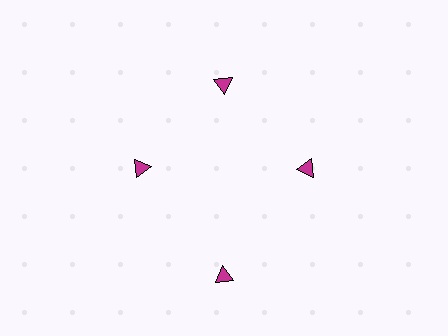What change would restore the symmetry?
The symmetry would be restored by moving it inward, back onto the ring so that all 4 triangles sit at equal angles and equal distance from the center.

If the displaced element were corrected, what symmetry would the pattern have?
It would have 4-fold rotational symmetry — the pattern would map onto itself every 90 degrees.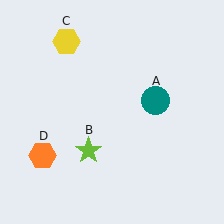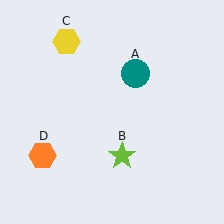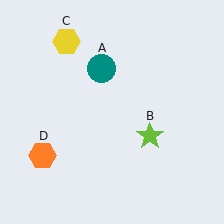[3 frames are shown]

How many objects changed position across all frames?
2 objects changed position: teal circle (object A), lime star (object B).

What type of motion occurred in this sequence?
The teal circle (object A), lime star (object B) rotated counterclockwise around the center of the scene.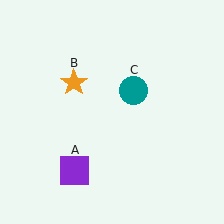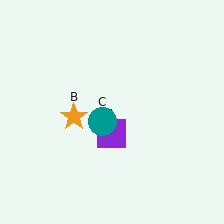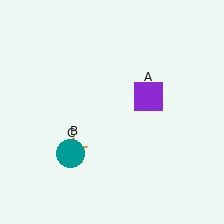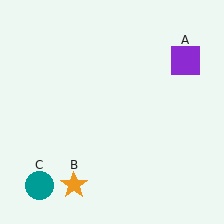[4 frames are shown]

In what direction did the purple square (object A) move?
The purple square (object A) moved up and to the right.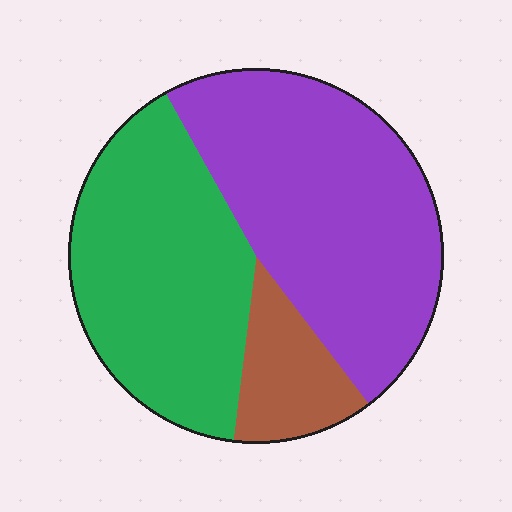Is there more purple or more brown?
Purple.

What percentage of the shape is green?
Green covers around 40% of the shape.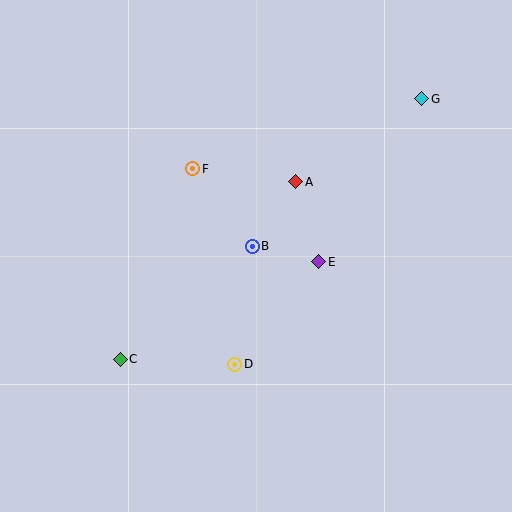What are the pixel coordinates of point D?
Point D is at (235, 364).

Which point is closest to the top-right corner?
Point G is closest to the top-right corner.